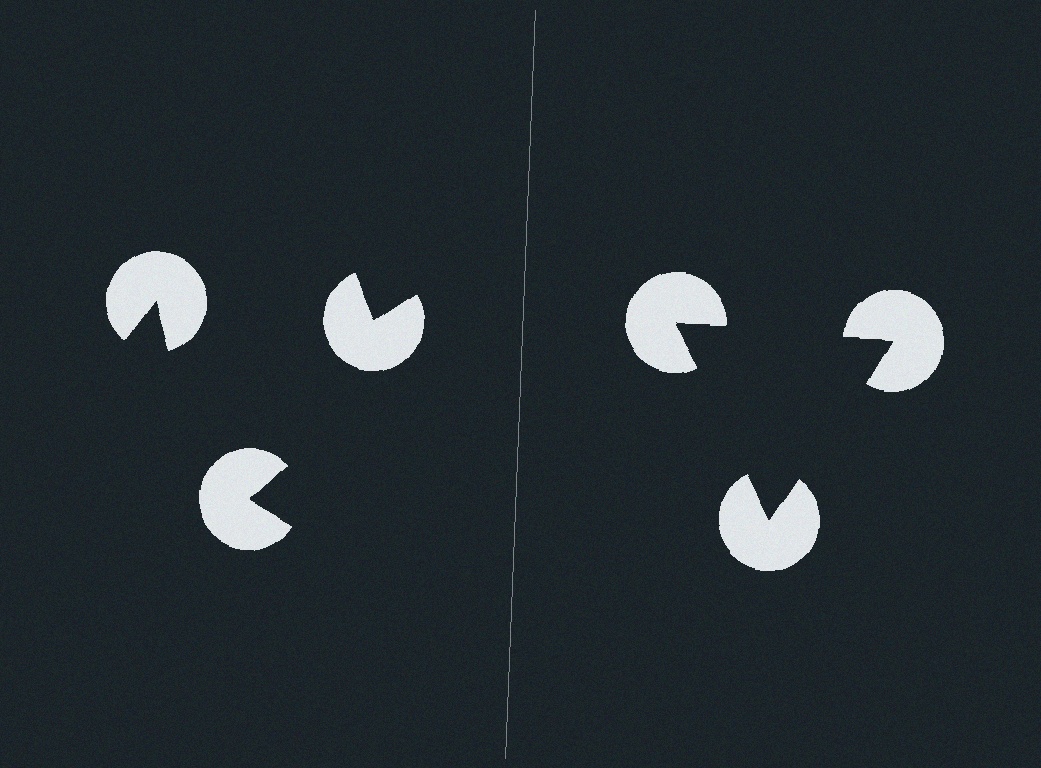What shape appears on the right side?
An illusory triangle.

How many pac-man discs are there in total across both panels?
6 — 3 on each side.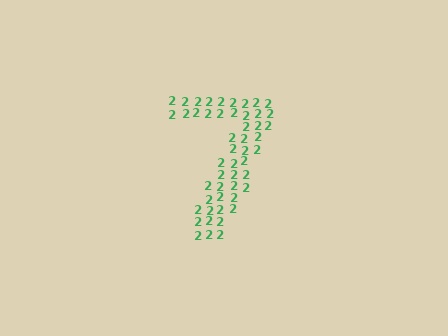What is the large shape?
The large shape is the digit 7.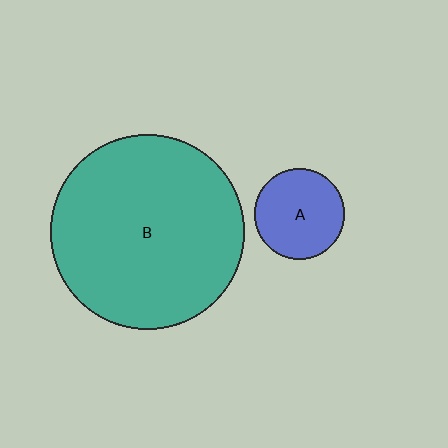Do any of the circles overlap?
No, none of the circles overlap.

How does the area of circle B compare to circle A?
Approximately 4.6 times.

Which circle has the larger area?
Circle B (teal).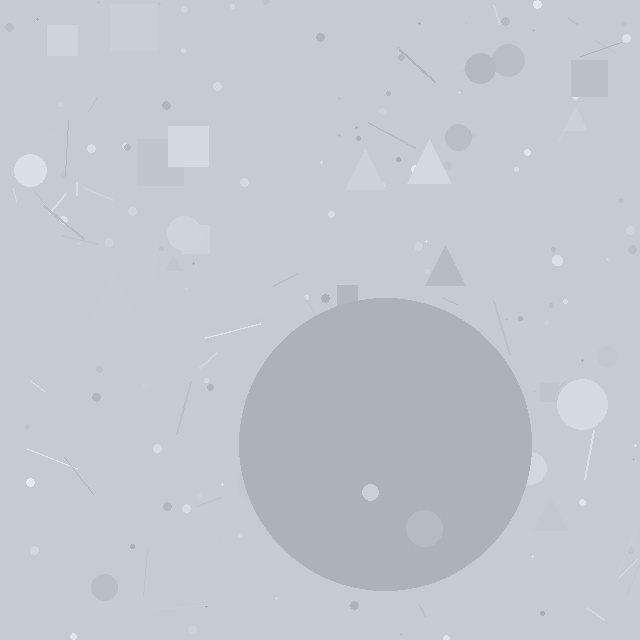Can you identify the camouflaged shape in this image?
The camouflaged shape is a circle.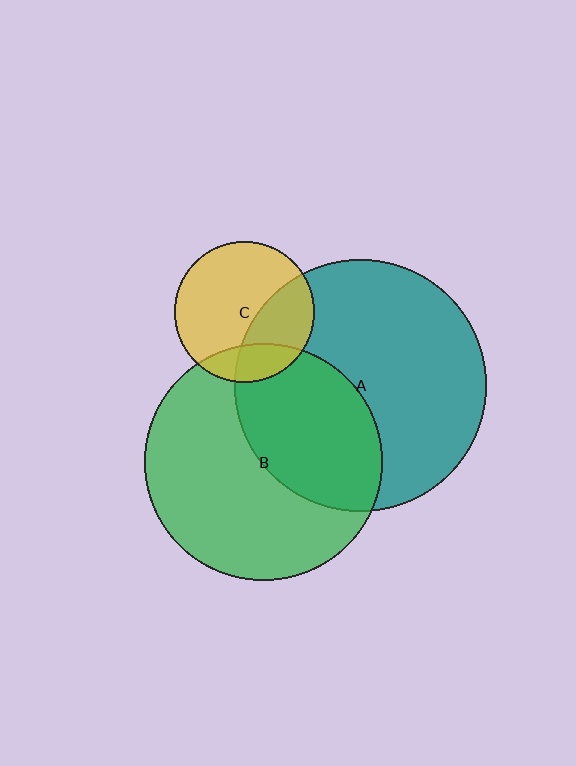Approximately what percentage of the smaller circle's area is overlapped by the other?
Approximately 20%.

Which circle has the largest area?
Circle A (teal).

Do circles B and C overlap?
Yes.